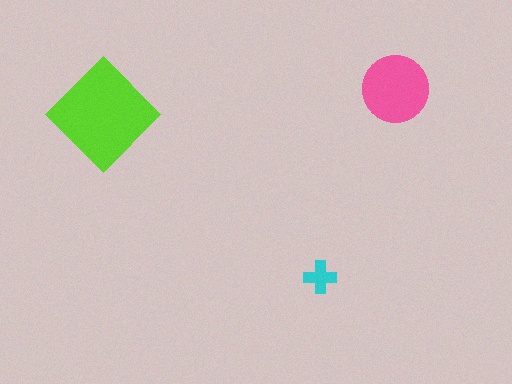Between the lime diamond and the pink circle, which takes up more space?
The lime diamond.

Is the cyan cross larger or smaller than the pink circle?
Smaller.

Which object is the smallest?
The cyan cross.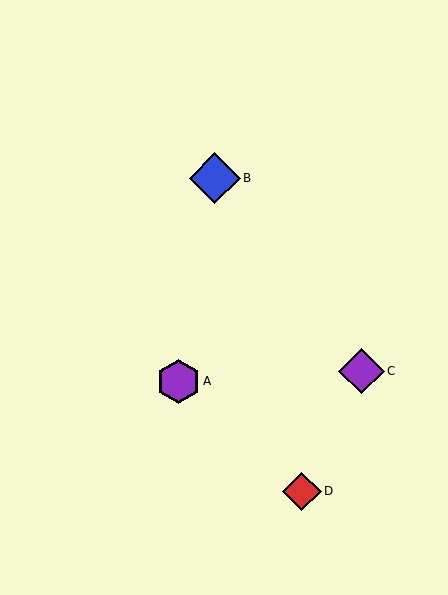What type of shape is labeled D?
Shape D is a red diamond.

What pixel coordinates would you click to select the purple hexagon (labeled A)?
Click at (178, 381) to select the purple hexagon A.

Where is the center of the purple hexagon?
The center of the purple hexagon is at (178, 381).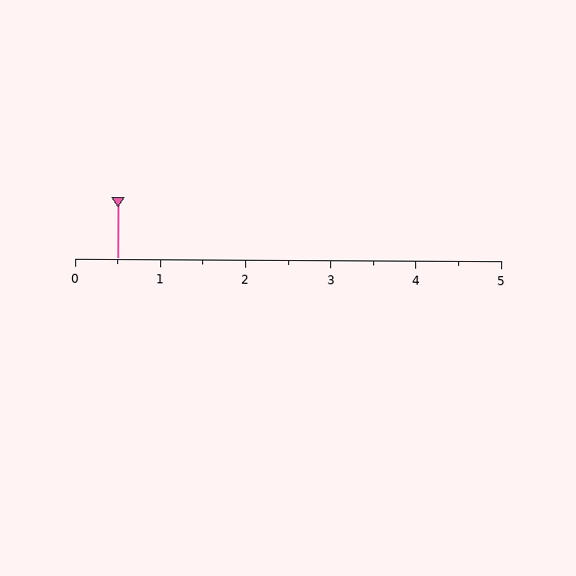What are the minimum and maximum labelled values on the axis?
The axis runs from 0 to 5.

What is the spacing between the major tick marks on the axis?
The major ticks are spaced 1 apart.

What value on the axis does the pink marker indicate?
The marker indicates approximately 0.5.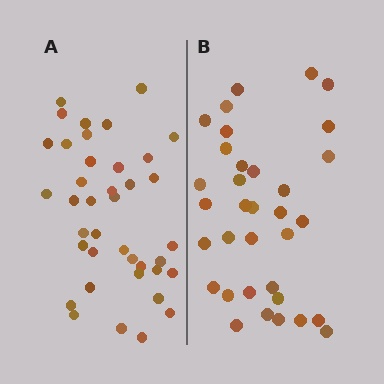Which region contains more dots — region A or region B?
Region A (the left region) has more dots.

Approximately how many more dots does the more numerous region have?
Region A has about 5 more dots than region B.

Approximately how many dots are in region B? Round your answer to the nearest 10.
About 30 dots. (The exact count is 34, which rounds to 30.)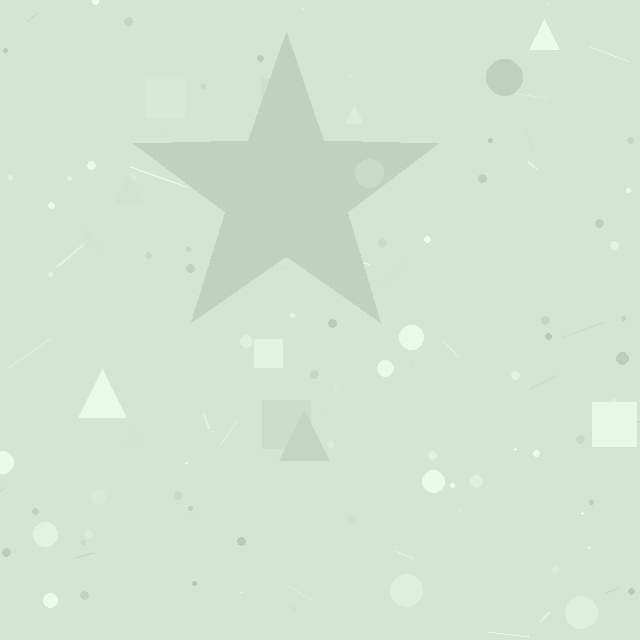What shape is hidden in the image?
A star is hidden in the image.